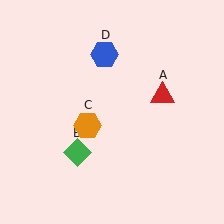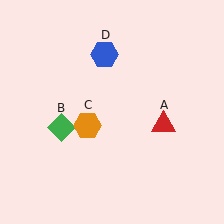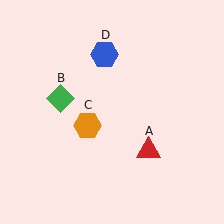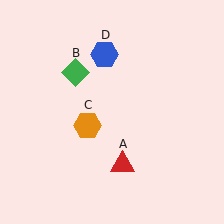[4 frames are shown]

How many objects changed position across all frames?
2 objects changed position: red triangle (object A), green diamond (object B).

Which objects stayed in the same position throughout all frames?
Orange hexagon (object C) and blue hexagon (object D) remained stationary.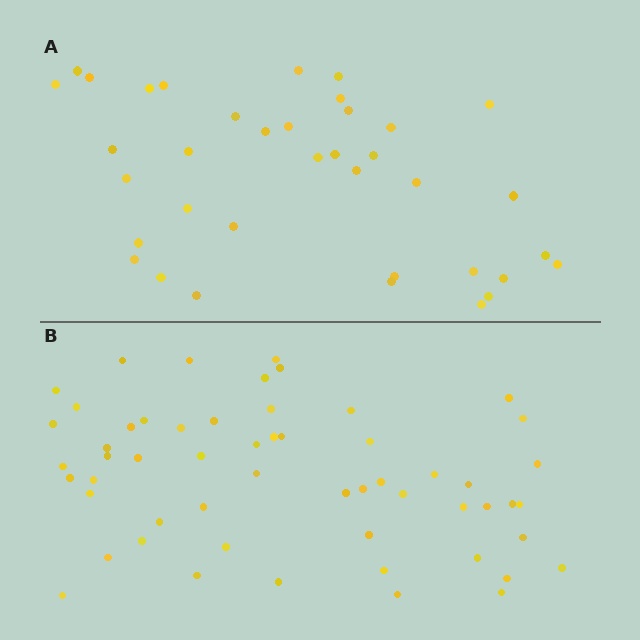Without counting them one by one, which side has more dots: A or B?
Region B (the bottom region) has more dots.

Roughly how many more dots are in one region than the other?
Region B has approximately 20 more dots than region A.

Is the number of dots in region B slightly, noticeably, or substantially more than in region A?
Region B has substantially more. The ratio is roughly 1.5 to 1.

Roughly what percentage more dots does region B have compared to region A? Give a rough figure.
About 50% more.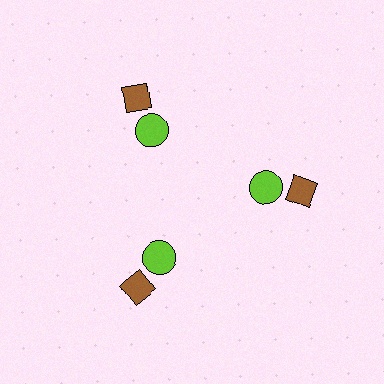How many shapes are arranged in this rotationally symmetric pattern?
There are 6 shapes, arranged in 3 groups of 2.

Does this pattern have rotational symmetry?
Yes, this pattern has 3-fold rotational symmetry. It looks the same after rotating 120 degrees around the center.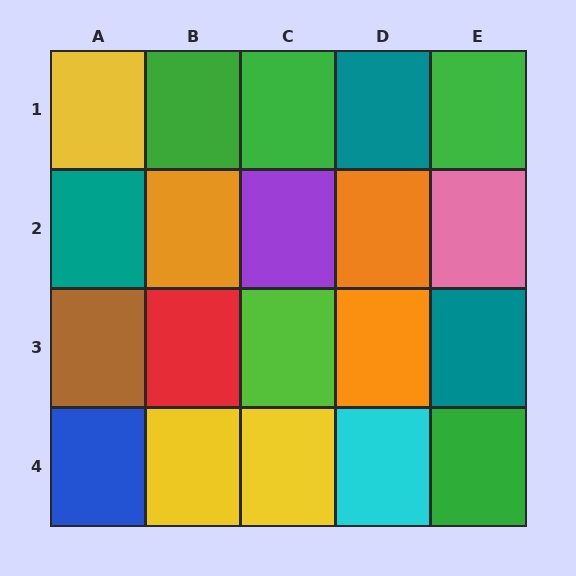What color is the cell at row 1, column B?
Green.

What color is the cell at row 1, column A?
Yellow.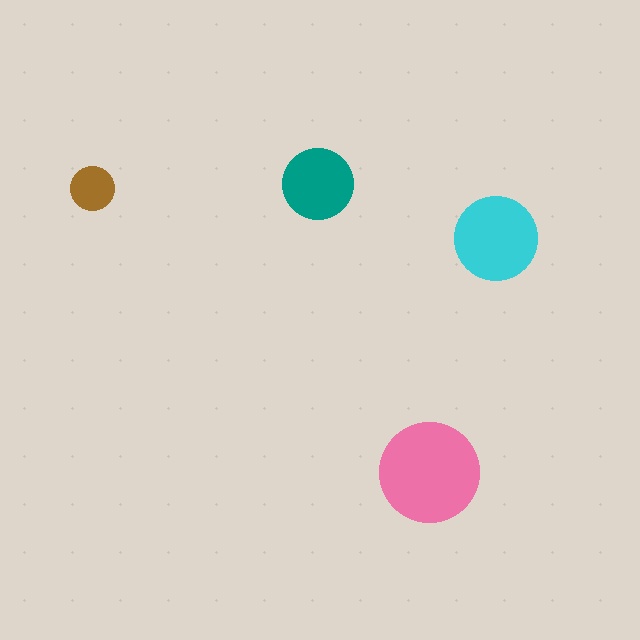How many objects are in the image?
There are 4 objects in the image.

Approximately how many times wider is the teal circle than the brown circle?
About 1.5 times wider.